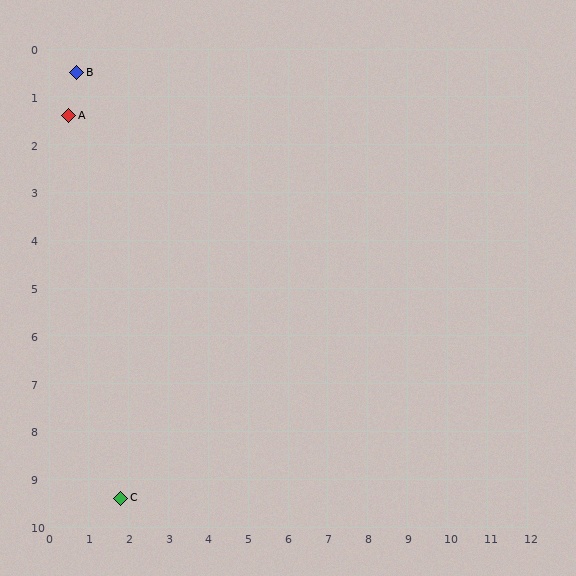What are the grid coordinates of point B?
Point B is at approximately (0.7, 0.5).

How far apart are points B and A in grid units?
Points B and A are about 0.9 grid units apart.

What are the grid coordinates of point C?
Point C is at approximately (1.8, 9.4).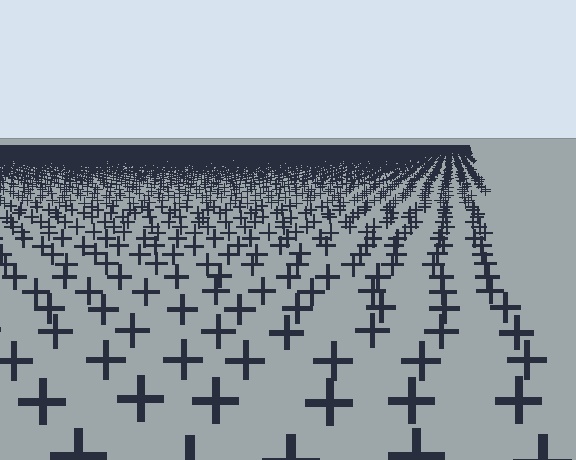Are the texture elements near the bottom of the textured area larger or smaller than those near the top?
Larger. Near the bottom, elements are closer to the viewer and appear at a bigger on-screen size.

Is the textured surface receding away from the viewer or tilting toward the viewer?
The surface is receding away from the viewer. Texture elements get smaller and denser toward the top.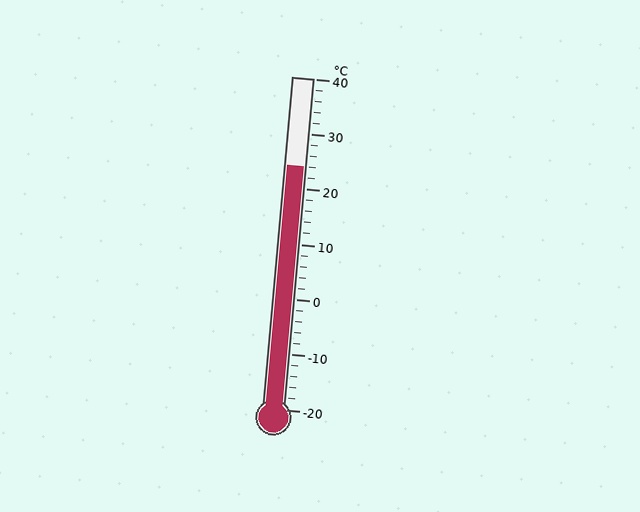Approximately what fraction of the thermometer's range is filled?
The thermometer is filled to approximately 75% of its range.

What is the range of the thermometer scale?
The thermometer scale ranges from -20°C to 40°C.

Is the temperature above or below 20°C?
The temperature is above 20°C.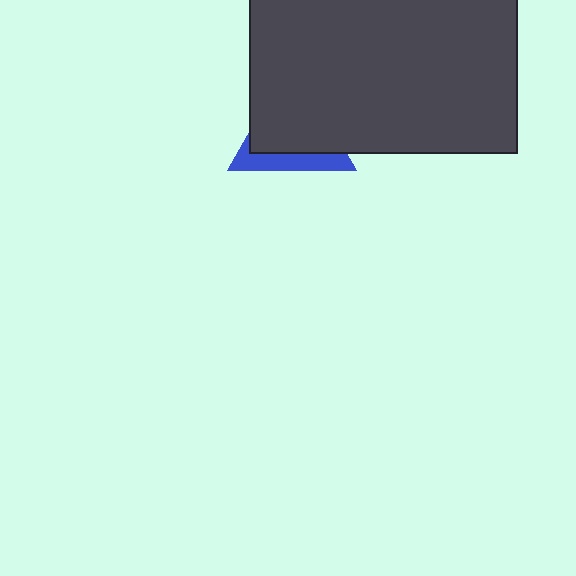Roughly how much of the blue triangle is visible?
A small part of it is visible (roughly 31%).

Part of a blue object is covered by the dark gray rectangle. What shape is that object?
It is a triangle.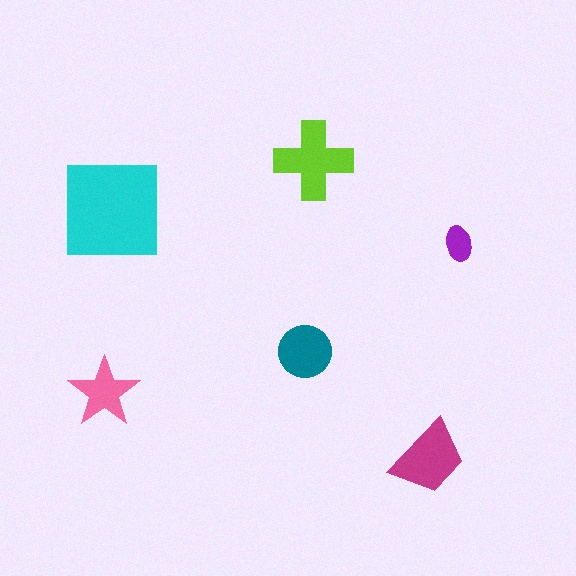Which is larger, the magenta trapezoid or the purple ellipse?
The magenta trapezoid.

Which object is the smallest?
The purple ellipse.